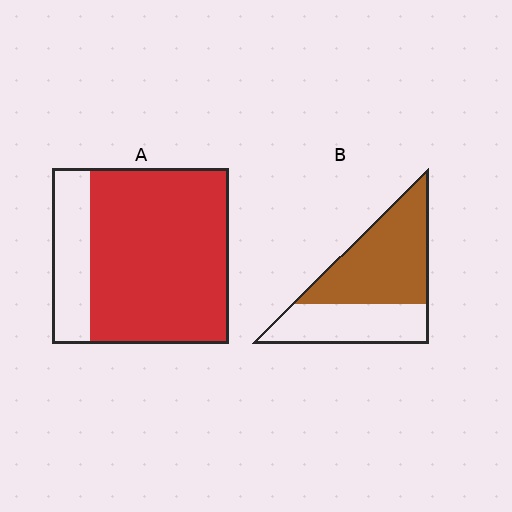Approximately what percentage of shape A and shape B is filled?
A is approximately 80% and B is approximately 60%.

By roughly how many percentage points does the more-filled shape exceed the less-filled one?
By roughly 20 percentage points (A over B).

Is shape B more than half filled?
Yes.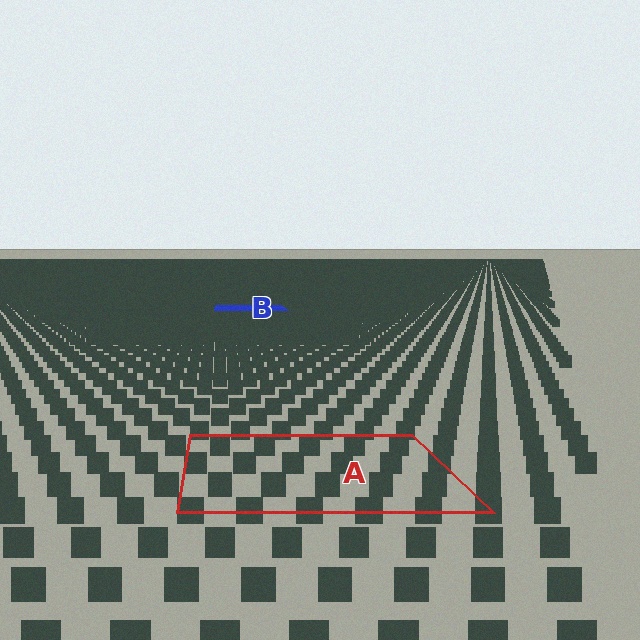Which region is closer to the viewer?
Region A is closer. The texture elements there are larger and more spread out.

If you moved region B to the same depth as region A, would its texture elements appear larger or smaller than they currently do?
They would appear larger. At a closer depth, the same texture elements are projected at a bigger on-screen size.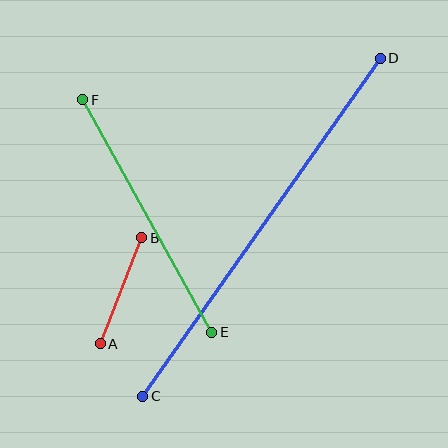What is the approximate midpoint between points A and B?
The midpoint is at approximately (121, 291) pixels.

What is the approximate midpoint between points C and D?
The midpoint is at approximately (261, 227) pixels.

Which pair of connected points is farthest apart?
Points C and D are farthest apart.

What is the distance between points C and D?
The distance is approximately 413 pixels.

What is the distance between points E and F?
The distance is approximately 266 pixels.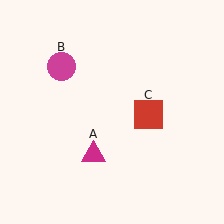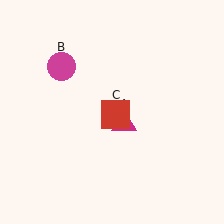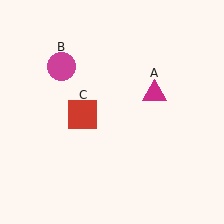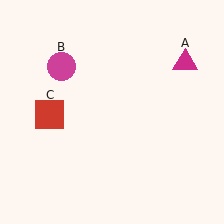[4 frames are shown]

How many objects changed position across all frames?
2 objects changed position: magenta triangle (object A), red square (object C).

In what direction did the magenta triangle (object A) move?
The magenta triangle (object A) moved up and to the right.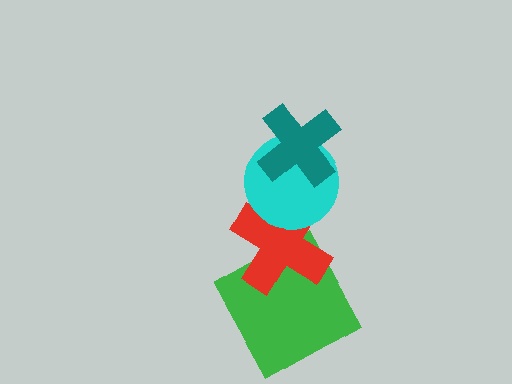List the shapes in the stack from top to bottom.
From top to bottom: the teal cross, the cyan circle, the red cross, the green square.